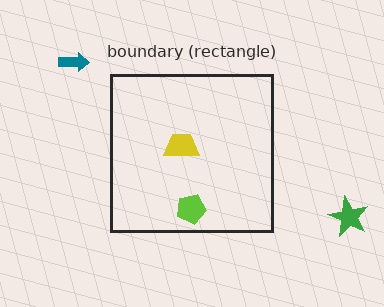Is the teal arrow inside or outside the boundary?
Outside.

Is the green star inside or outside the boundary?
Outside.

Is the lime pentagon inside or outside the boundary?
Inside.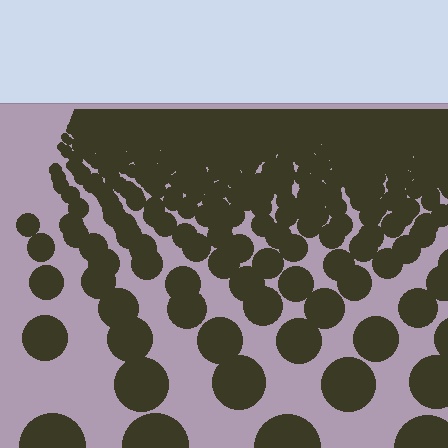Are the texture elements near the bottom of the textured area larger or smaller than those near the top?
Larger. Near the bottom, elements are closer to the viewer and appear at a bigger on-screen size.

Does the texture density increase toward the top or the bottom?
Density increases toward the top.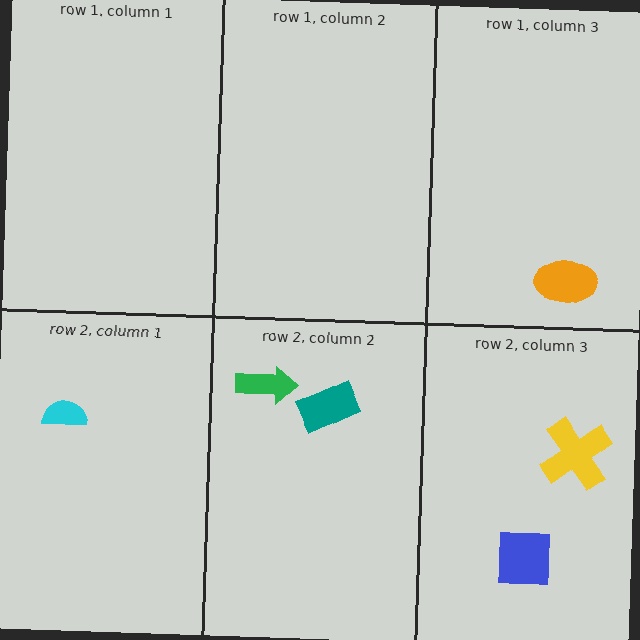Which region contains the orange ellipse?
The row 1, column 3 region.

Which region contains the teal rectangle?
The row 2, column 2 region.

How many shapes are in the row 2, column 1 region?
1.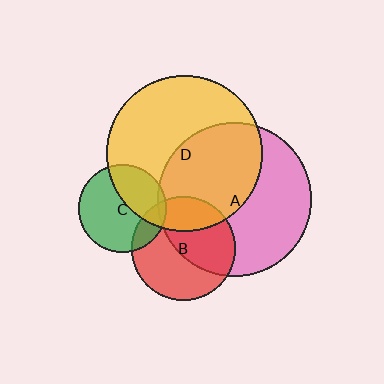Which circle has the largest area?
Circle D (yellow).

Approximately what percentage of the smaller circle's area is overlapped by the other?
Approximately 50%.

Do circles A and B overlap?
Yes.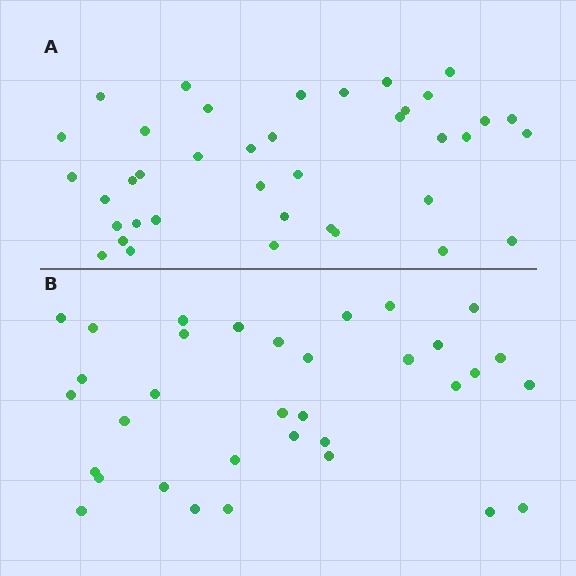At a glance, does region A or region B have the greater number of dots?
Region A (the top region) has more dots.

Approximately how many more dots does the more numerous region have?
Region A has about 5 more dots than region B.